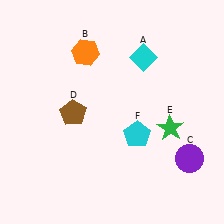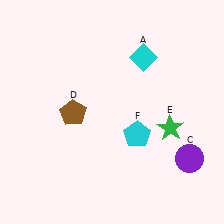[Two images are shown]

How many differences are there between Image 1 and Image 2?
There is 1 difference between the two images.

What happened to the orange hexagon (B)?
The orange hexagon (B) was removed in Image 2. It was in the top-left area of Image 1.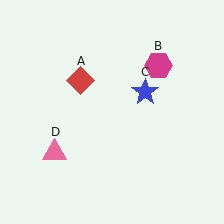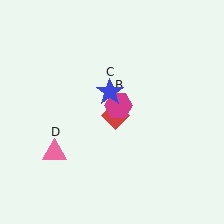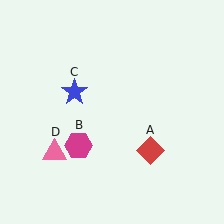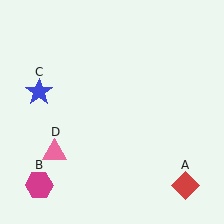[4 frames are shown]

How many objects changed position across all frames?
3 objects changed position: red diamond (object A), magenta hexagon (object B), blue star (object C).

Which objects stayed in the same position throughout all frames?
Pink triangle (object D) remained stationary.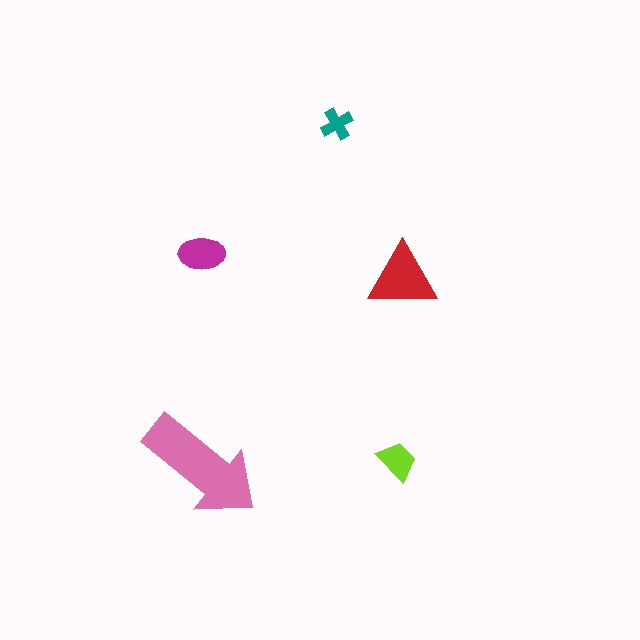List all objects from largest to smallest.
The pink arrow, the red triangle, the magenta ellipse, the lime trapezoid, the teal cross.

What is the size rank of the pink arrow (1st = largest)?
1st.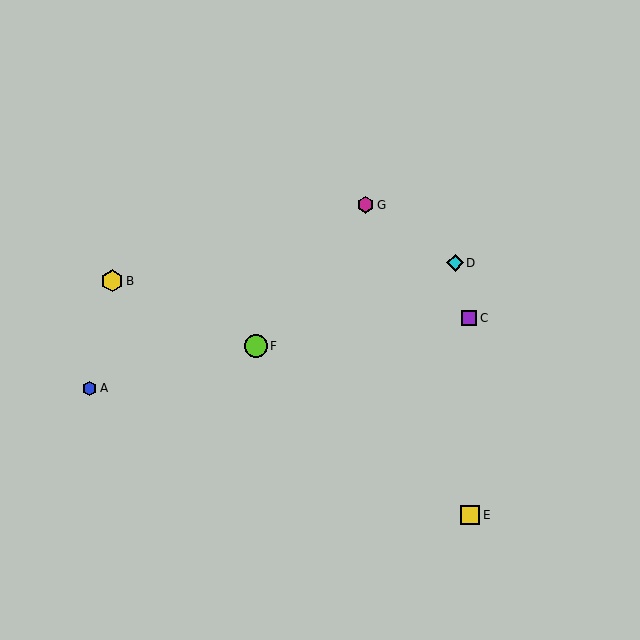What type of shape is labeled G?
Shape G is a magenta hexagon.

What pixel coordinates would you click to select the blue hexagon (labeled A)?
Click at (90, 388) to select the blue hexagon A.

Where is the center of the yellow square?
The center of the yellow square is at (470, 515).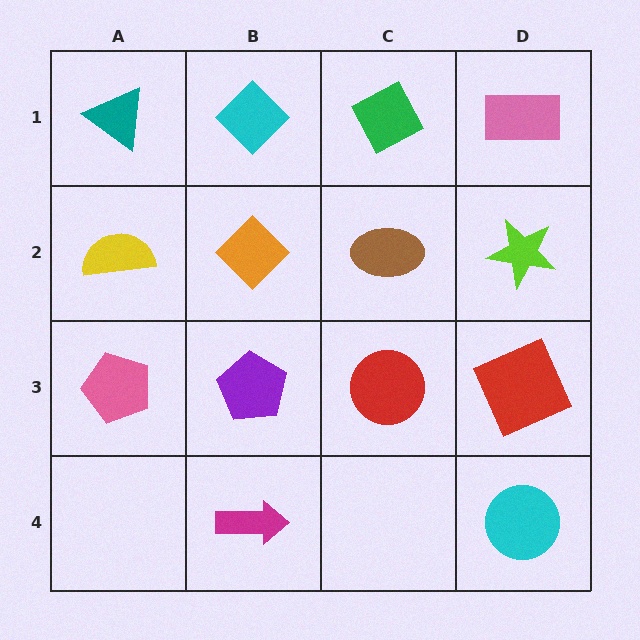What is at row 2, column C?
A brown ellipse.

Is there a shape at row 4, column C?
No, that cell is empty.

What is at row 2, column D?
A lime star.